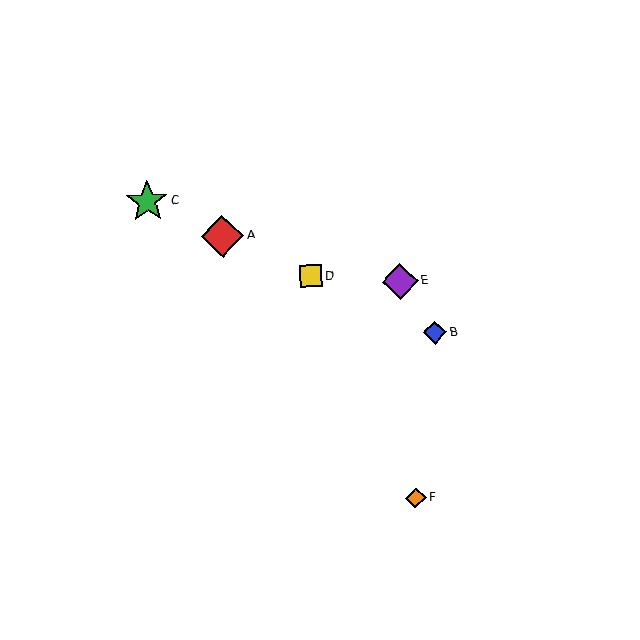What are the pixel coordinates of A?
Object A is at (222, 236).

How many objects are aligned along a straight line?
4 objects (A, B, C, D) are aligned along a straight line.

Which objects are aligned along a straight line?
Objects A, B, C, D are aligned along a straight line.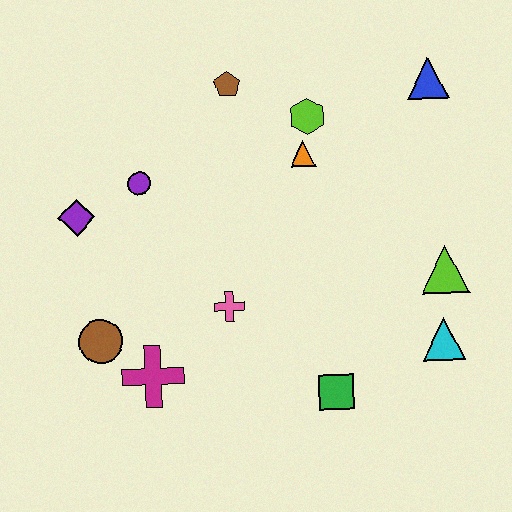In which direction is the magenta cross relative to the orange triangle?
The magenta cross is below the orange triangle.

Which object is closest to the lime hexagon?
The orange triangle is closest to the lime hexagon.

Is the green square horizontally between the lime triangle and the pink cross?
Yes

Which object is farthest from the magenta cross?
The blue triangle is farthest from the magenta cross.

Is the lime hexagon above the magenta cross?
Yes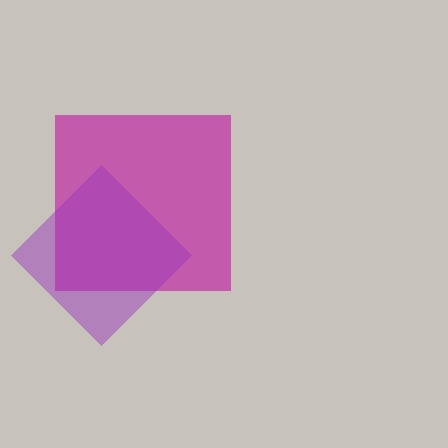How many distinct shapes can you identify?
There are 2 distinct shapes: a magenta square, a purple diamond.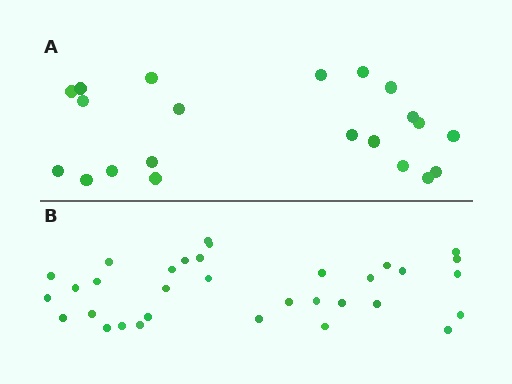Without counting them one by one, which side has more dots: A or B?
Region B (the bottom region) has more dots.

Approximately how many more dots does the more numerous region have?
Region B has roughly 12 or so more dots than region A.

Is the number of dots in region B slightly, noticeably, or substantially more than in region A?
Region B has substantially more. The ratio is roughly 1.6 to 1.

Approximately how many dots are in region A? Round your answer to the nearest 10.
About 20 dots. (The exact count is 21, which rounds to 20.)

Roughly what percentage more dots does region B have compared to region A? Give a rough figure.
About 55% more.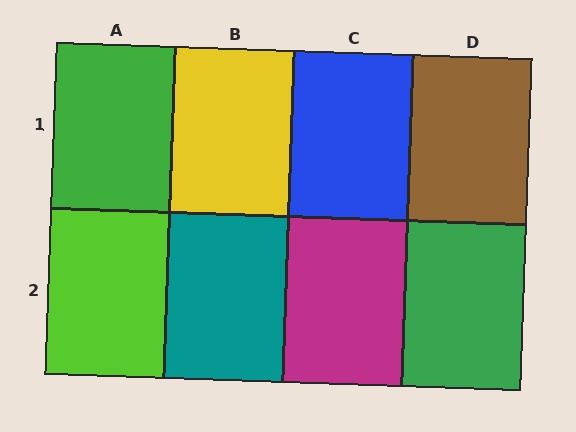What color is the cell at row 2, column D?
Green.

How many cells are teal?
1 cell is teal.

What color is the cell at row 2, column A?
Lime.